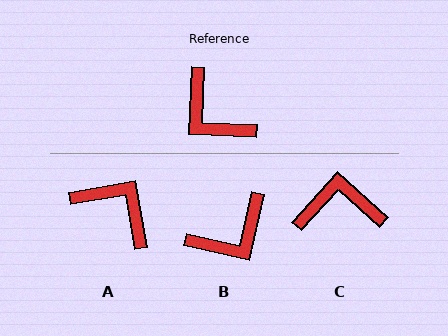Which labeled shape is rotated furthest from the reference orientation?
A, about 168 degrees away.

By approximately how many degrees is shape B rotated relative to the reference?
Approximately 79 degrees counter-clockwise.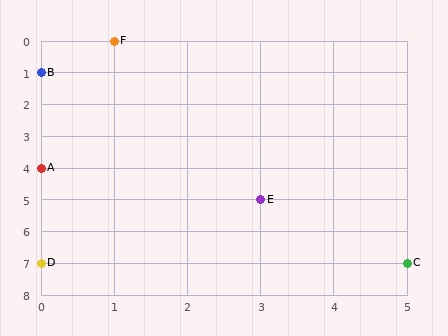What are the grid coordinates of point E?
Point E is at grid coordinates (3, 5).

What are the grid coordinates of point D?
Point D is at grid coordinates (0, 7).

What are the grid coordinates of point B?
Point B is at grid coordinates (0, 1).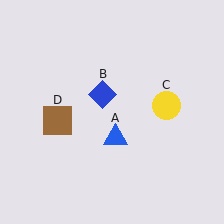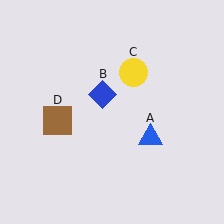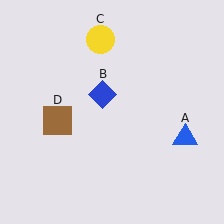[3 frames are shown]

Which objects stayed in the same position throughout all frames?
Blue diamond (object B) and brown square (object D) remained stationary.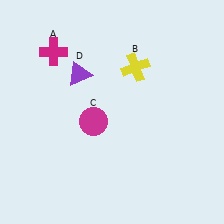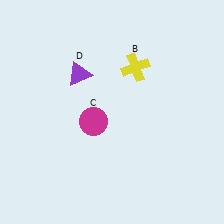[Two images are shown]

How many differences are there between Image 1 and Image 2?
There is 1 difference between the two images.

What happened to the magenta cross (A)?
The magenta cross (A) was removed in Image 2. It was in the top-left area of Image 1.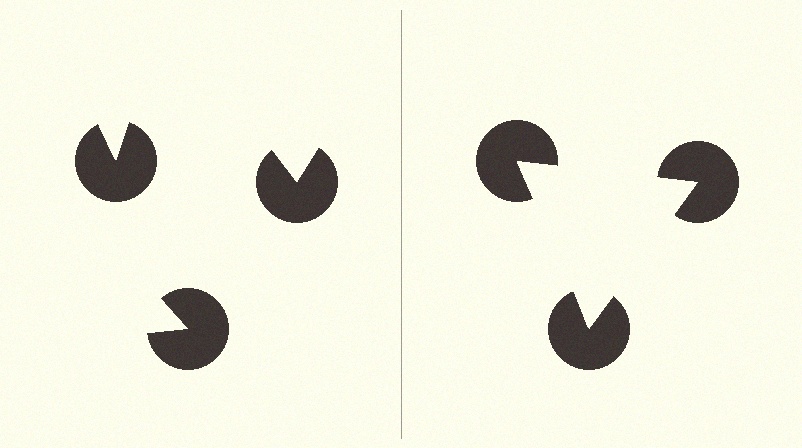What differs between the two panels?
The pac-man discs are positioned identically on both sides; only the wedge orientations differ. On the right they align to a triangle; on the left they are misaligned.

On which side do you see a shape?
An illusory triangle appears on the right side. On the left side the wedge cuts are rotated, so no coherent shape forms.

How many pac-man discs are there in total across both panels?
6 — 3 on each side.